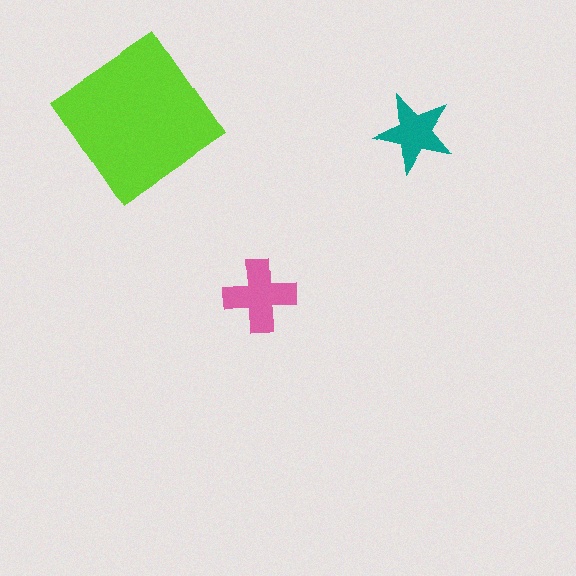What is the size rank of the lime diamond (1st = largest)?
1st.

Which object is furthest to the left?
The lime diamond is leftmost.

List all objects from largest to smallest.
The lime diamond, the pink cross, the teal star.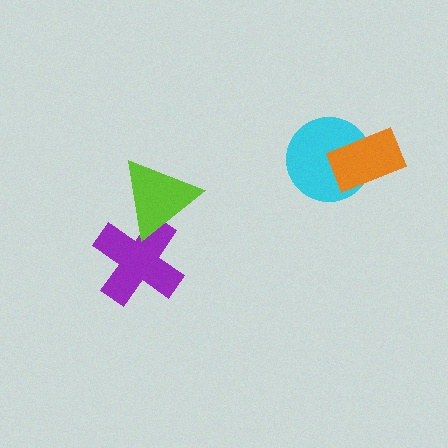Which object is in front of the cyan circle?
The orange rectangle is in front of the cyan circle.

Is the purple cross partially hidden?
Yes, it is partially covered by another shape.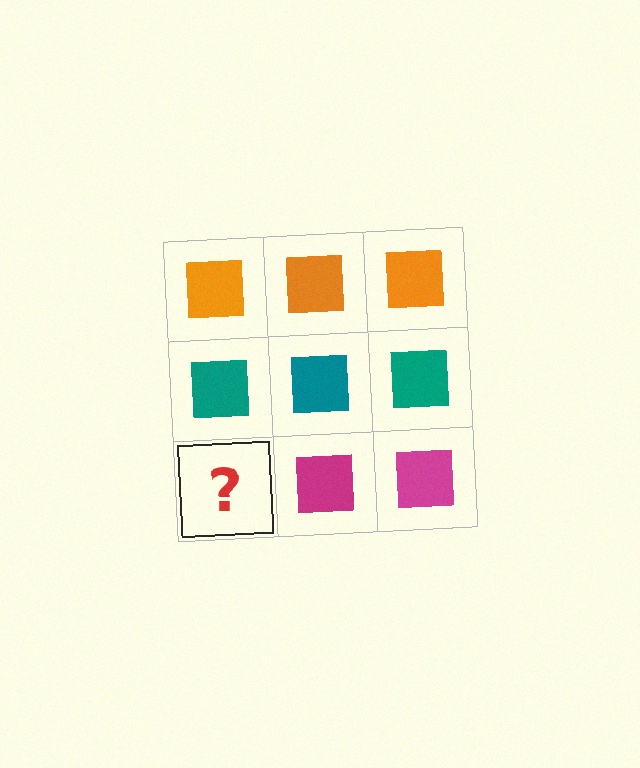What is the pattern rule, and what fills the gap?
The rule is that each row has a consistent color. The gap should be filled with a magenta square.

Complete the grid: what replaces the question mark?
The question mark should be replaced with a magenta square.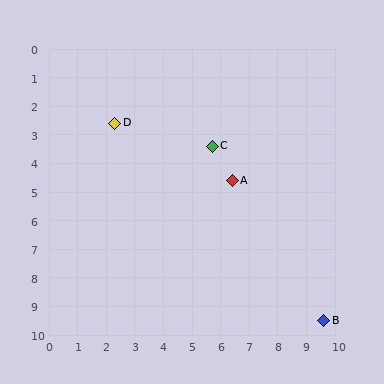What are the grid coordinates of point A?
Point A is at approximately (6.4, 4.6).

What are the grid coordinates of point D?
Point D is at approximately (2.3, 2.6).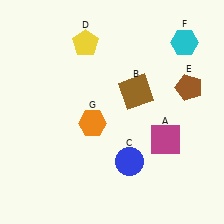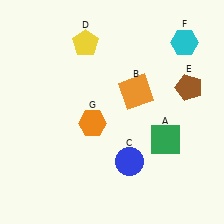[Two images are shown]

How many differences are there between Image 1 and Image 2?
There are 2 differences between the two images.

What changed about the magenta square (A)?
In Image 1, A is magenta. In Image 2, it changed to green.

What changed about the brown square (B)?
In Image 1, B is brown. In Image 2, it changed to orange.